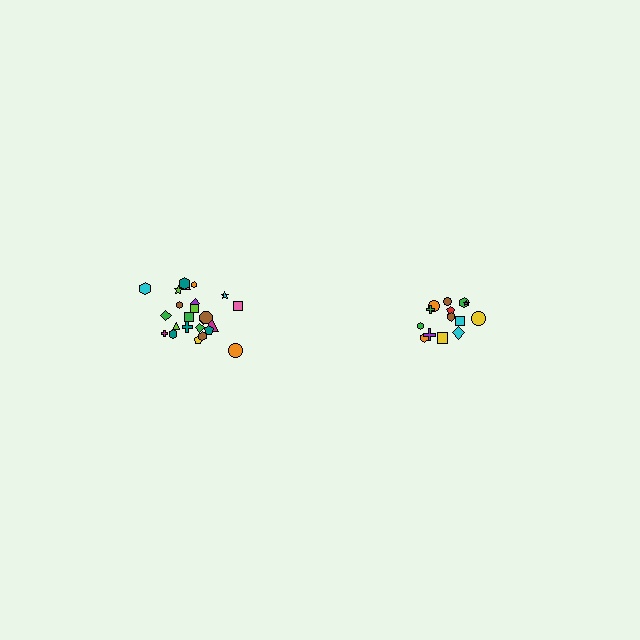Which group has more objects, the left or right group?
The left group.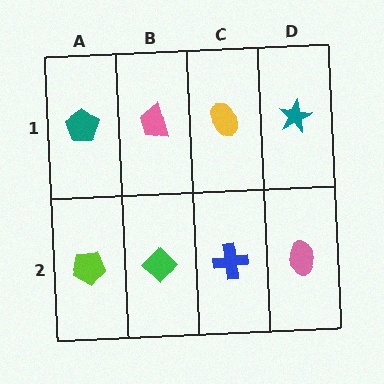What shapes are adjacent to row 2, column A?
A teal pentagon (row 1, column A), a green diamond (row 2, column B).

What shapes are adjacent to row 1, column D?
A pink ellipse (row 2, column D), a yellow ellipse (row 1, column C).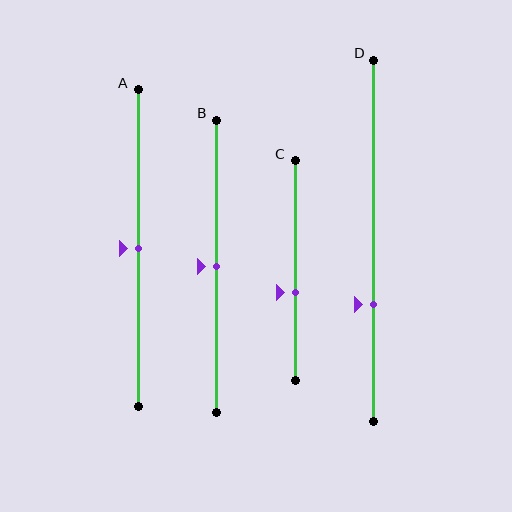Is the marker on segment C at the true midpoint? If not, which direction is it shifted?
No, the marker on segment C is shifted downward by about 10% of the segment length.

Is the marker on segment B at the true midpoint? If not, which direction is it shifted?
Yes, the marker on segment B is at the true midpoint.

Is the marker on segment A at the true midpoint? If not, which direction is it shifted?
Yes, the marker on segment A is at the true midpoint.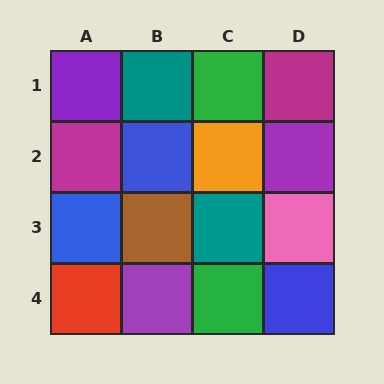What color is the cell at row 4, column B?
Purple.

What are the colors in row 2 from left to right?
Magenta, blue, orange, purple.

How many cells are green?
2 cells are green.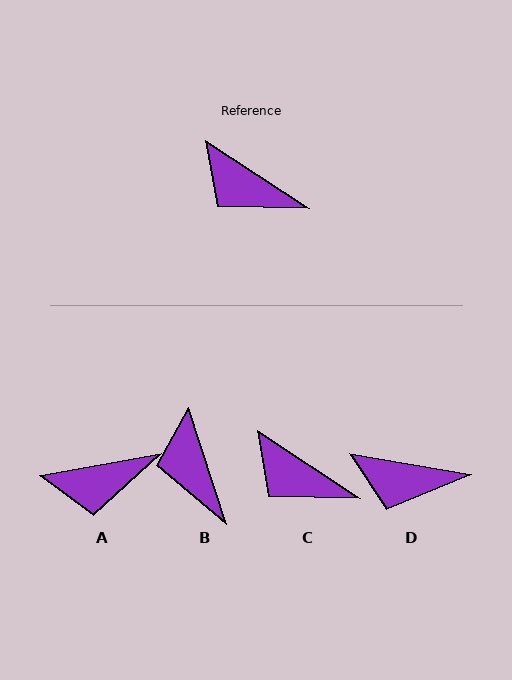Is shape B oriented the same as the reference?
No, it is off by about 39 degrees.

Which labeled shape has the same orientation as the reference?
C.